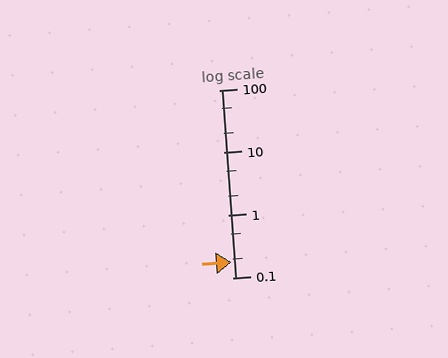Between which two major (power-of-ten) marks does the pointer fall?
The pointer is between 0.1 and 1.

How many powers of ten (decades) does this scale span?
The scale spans 3 decades, from 0.1 to 100.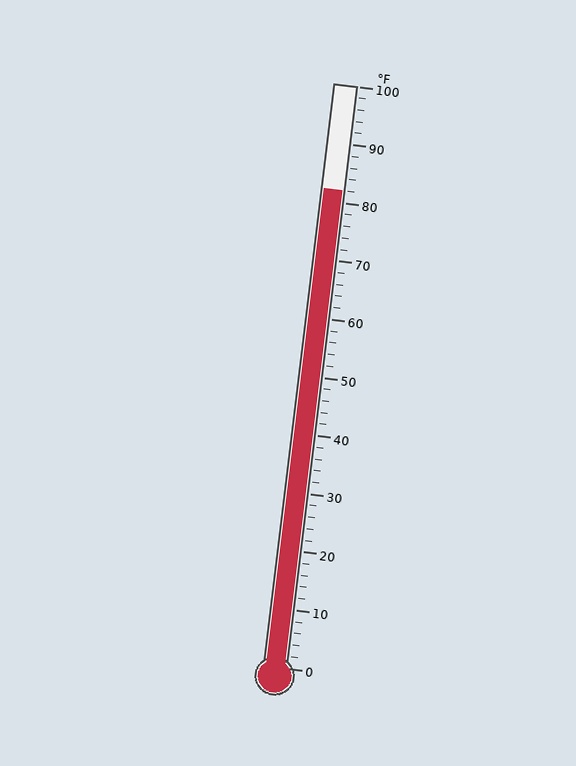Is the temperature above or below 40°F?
The temperature is above 40°F.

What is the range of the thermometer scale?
The thermometer scale ranges from 0°F to 100°F.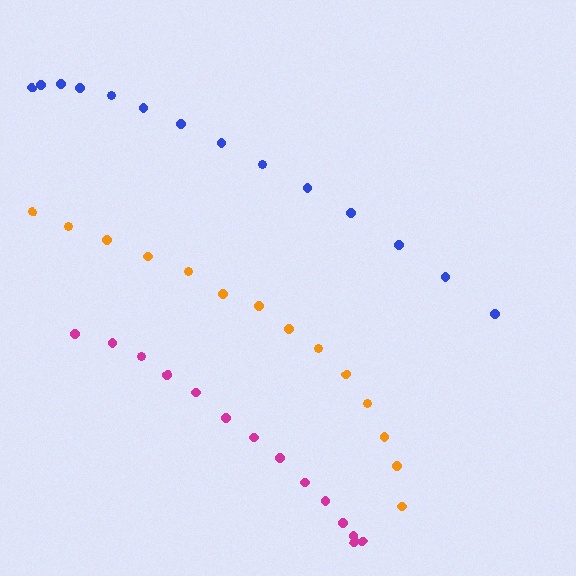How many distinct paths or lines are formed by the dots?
There are 3 distinct paths.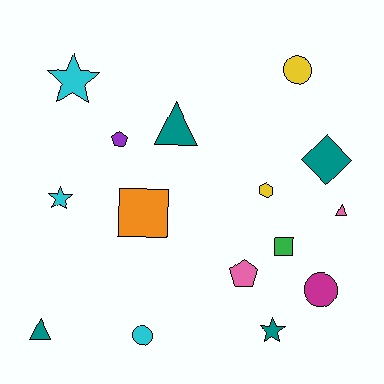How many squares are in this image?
There are 2 squares.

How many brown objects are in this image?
There are no brown objects.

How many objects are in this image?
There are 15 objects.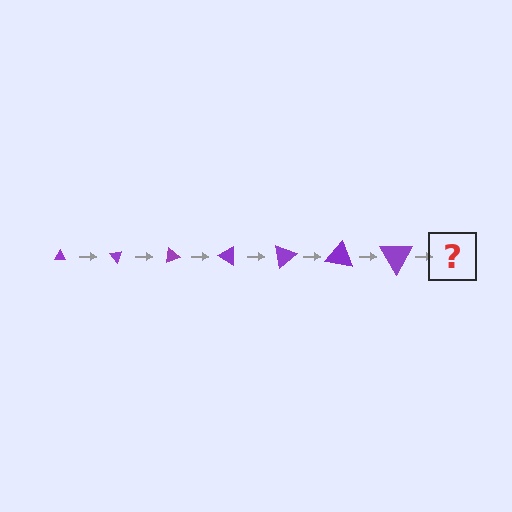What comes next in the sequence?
The next element should be a triangle, larger than the previous one and rotated 350 degrees from the start.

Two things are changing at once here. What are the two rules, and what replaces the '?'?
The two rules are that the triangle grows larger each step and it rotates 50 degrees each step. The '?' should be a triangle, larger than the previous one and rotated 350 degrees from the start.